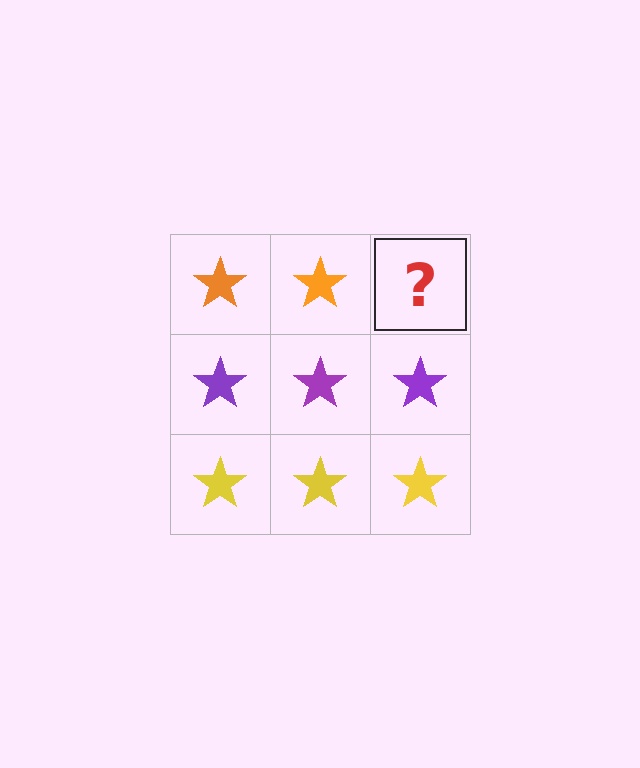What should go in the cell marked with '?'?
The missing cell should contain an orange star.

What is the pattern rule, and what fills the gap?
The rule is that each row has a consistent color. The gap should be filled with an orange star.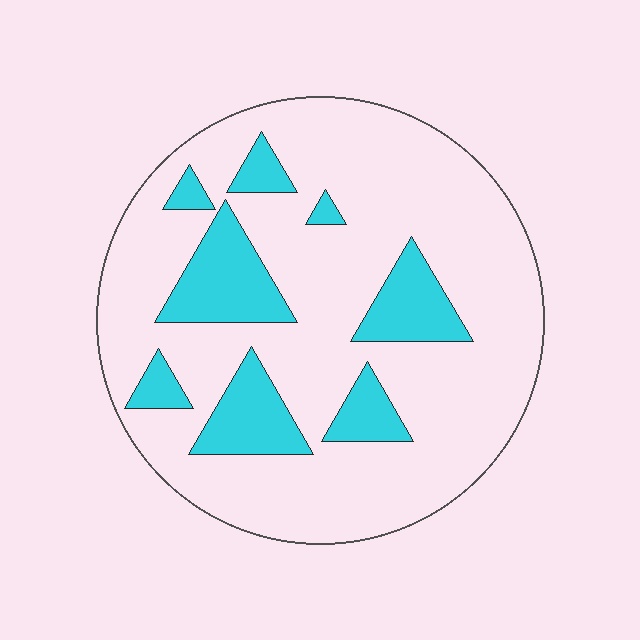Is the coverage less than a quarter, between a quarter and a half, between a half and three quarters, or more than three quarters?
Less than a quarter.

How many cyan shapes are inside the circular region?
8.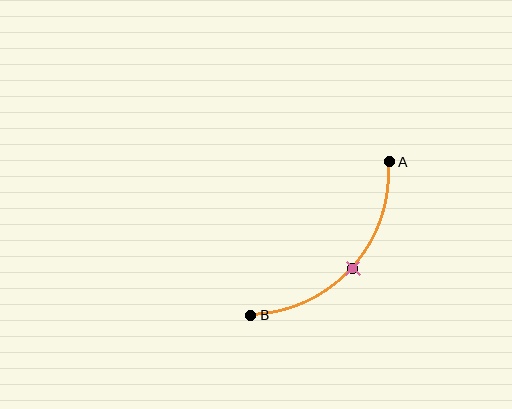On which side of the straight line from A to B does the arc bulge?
The arc bulges below and to the right of the straight line connecting A and B.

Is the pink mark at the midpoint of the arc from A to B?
Yes. The pink mark lies on the arc at equal arc-length from both A and B — it is the arc midpoint.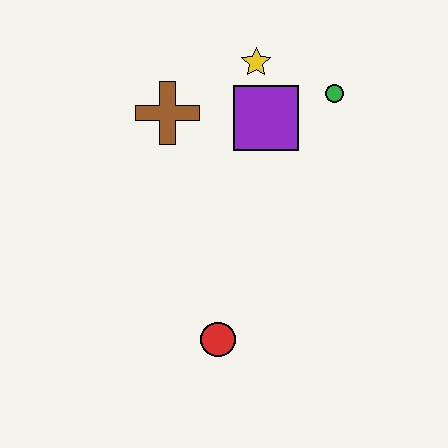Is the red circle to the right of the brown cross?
Yes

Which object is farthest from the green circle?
The red circle is farthest from the green circle.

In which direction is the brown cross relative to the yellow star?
The brown cross is to the left of the yellow star.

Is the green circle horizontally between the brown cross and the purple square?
No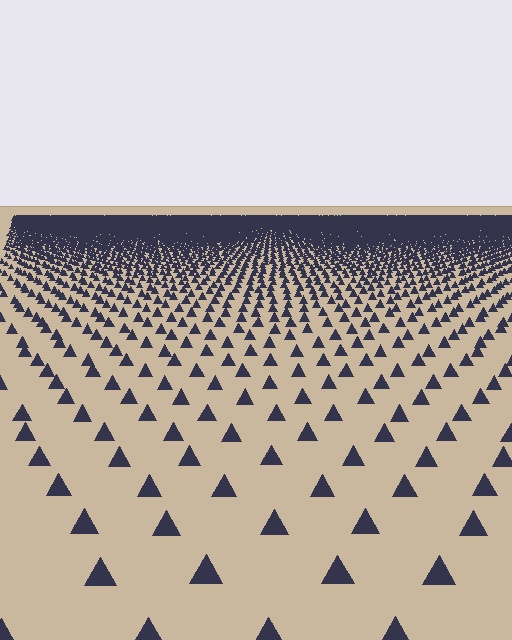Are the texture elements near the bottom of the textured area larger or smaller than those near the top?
Larger. Near the bottom, elements are closer to the viewer and appear at a bigger on-screen size.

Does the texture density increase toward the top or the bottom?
Density increases toward the top.